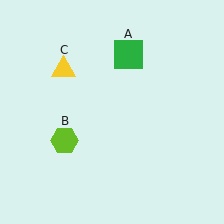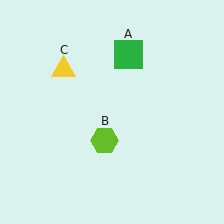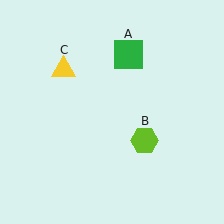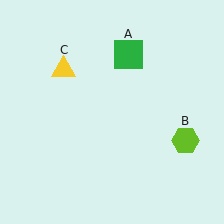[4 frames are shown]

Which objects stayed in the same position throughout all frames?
Green square (object A) and yellow triangle (object C) remained stationary.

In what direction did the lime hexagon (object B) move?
The lime hexagon (object B) moved right.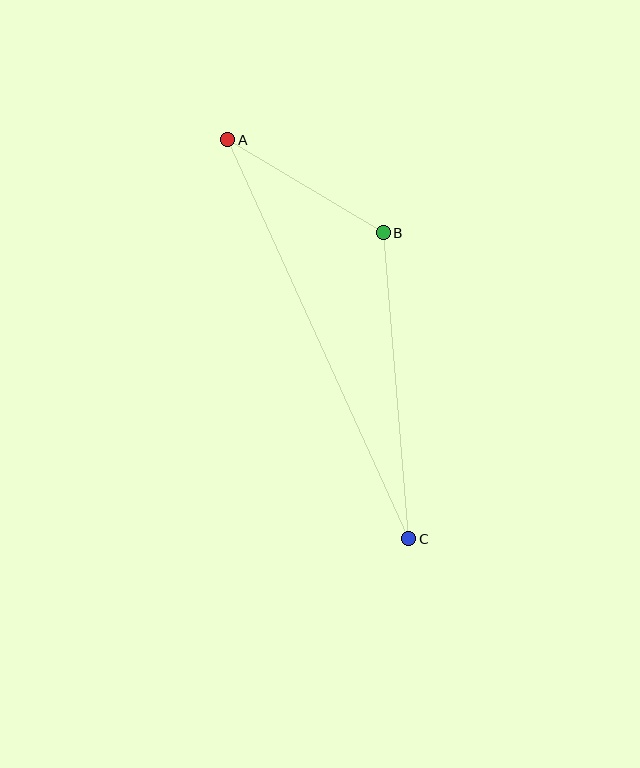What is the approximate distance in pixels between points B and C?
The distance between B and C is approximately 307 pixels.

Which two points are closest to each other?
Points A and B are closest to each other.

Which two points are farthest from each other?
Points A and C are farthest from each other.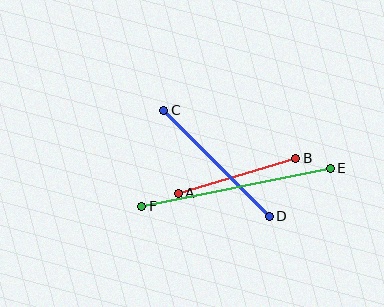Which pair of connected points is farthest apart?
Points E and F are farthest apart.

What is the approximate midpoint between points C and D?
The midpoint is at approximately (216, 163) pixels.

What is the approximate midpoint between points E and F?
The midpoint is at approximately (236, 187) pixels.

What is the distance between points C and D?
The distance is approximately 150 pixels.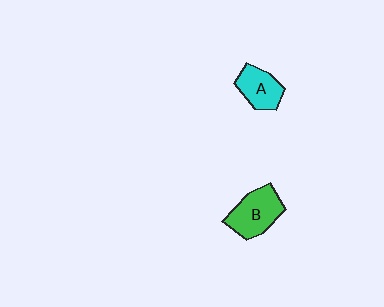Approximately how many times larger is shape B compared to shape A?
Approximately 1.3 times.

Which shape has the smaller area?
Shape A (cyan).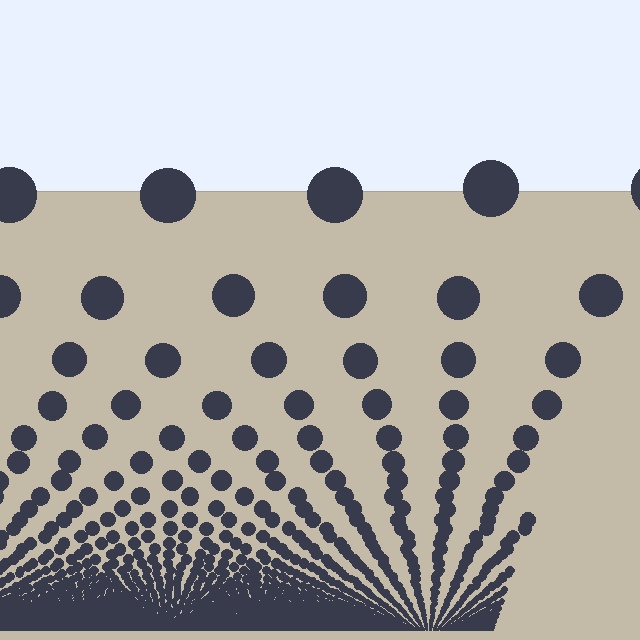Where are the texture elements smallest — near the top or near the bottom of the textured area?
Near the bottom.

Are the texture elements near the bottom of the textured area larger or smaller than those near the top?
Smaller. The gradient is inverted — elements near the bottom are smaller and denser.